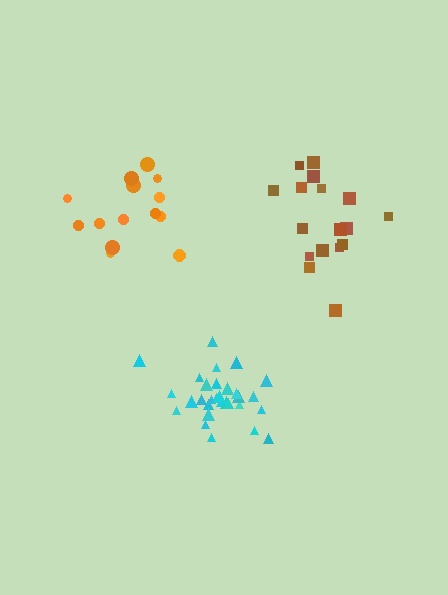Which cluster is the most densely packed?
Cyan.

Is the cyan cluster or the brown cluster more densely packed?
Cyan.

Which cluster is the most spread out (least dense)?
Orange.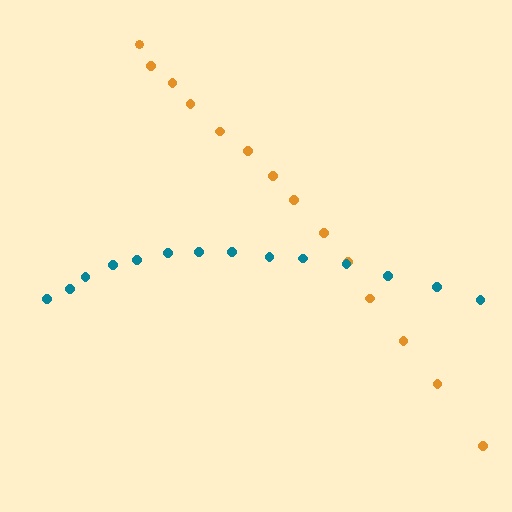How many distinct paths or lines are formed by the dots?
There are 2 distinct paths.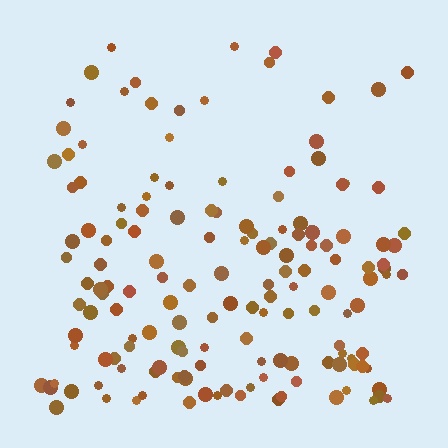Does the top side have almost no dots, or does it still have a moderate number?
Still a moderate number, just noticeably fewer than the bottom.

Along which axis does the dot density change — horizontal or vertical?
Vertical.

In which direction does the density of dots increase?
From top to bottom, with the bottom side densest.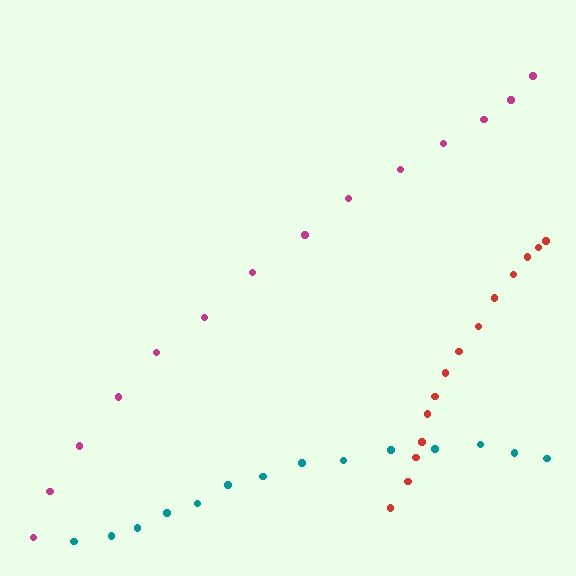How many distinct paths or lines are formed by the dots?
There are 3 distinct paths.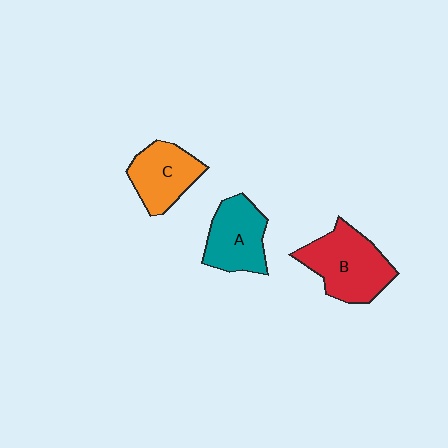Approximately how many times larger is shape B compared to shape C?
Approximately 1.4 times.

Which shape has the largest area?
Shape B (red).